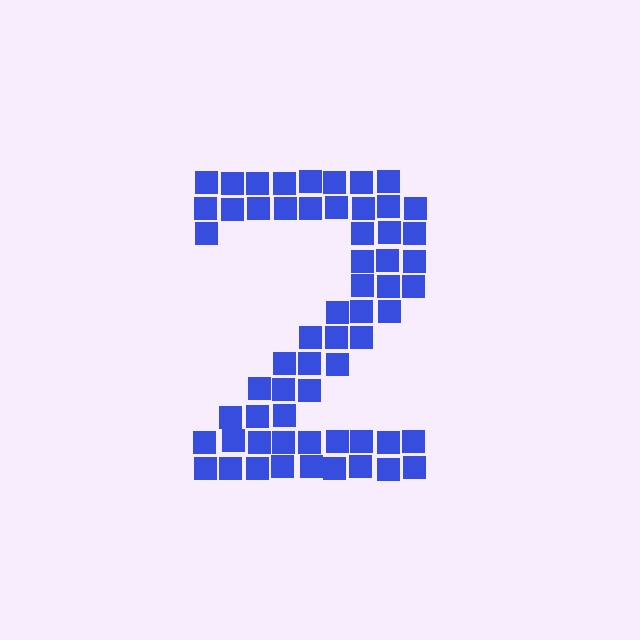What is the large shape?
The large shape is the digit 2.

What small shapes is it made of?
It is made of small squares.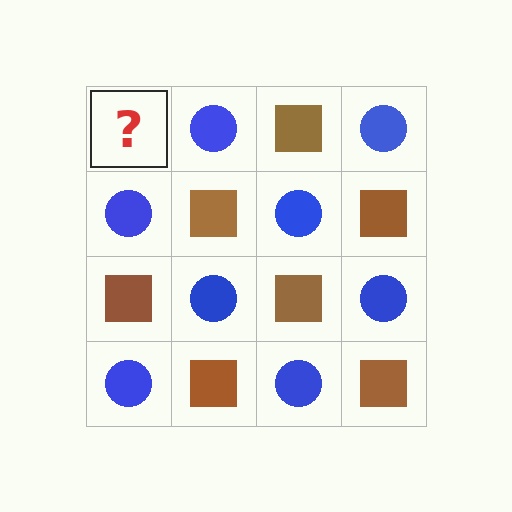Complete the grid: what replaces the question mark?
The question mark should be replaced with a brown square.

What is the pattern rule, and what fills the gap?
The rule is that it alternates brown square and blue circle in a checkerboard pattern. The gap should be filled with a brown square.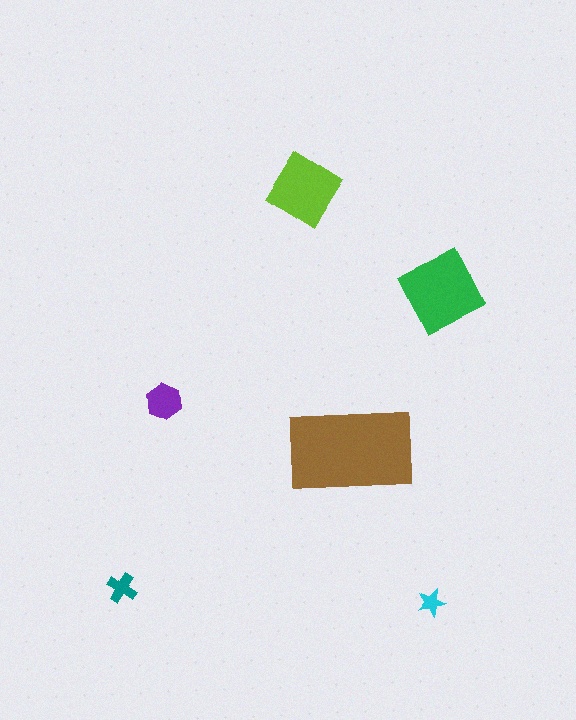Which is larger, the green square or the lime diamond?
The green square.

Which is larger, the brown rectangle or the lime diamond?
The brown rectangle.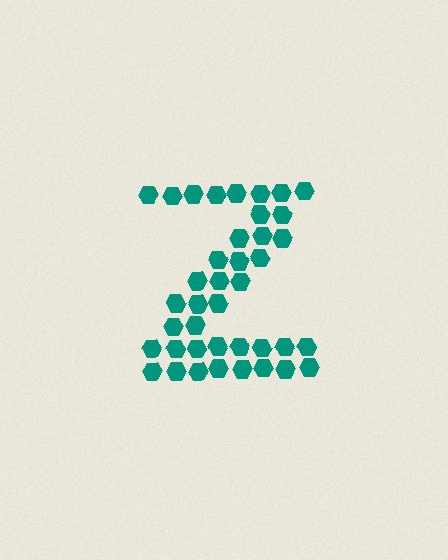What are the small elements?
The small elements are hexagons.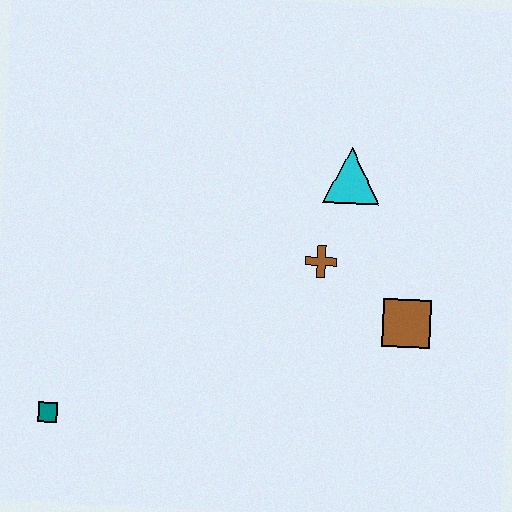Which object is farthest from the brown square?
The teal square is farthest from the brown square.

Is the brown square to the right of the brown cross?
Yes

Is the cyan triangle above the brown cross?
Yes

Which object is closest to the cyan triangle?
The brown cross is closest to the cyan triangle.